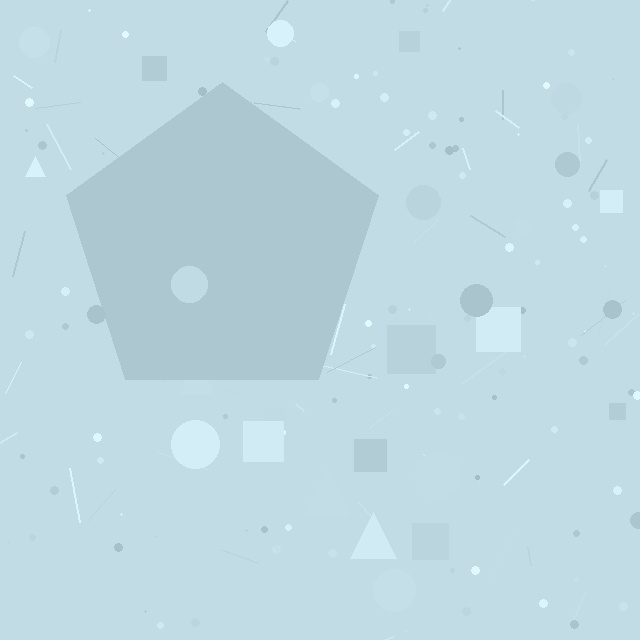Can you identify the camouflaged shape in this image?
The camouflaged shape is a pentagon.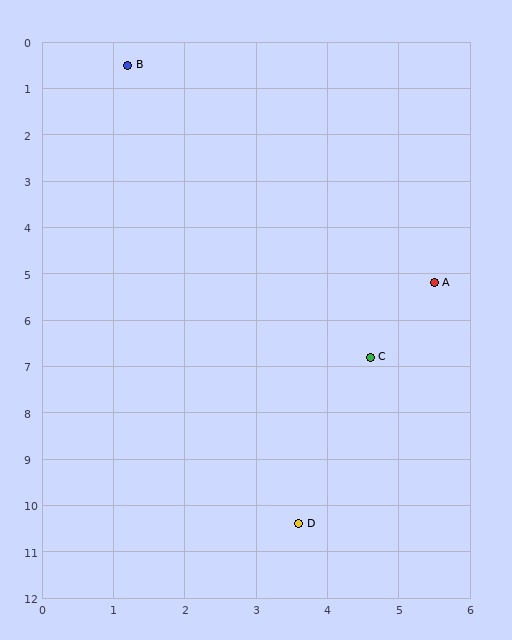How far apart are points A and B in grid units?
Points A and B are about 6.4 grid units apart.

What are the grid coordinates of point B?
Point B is at approximately (1.2, 0.5).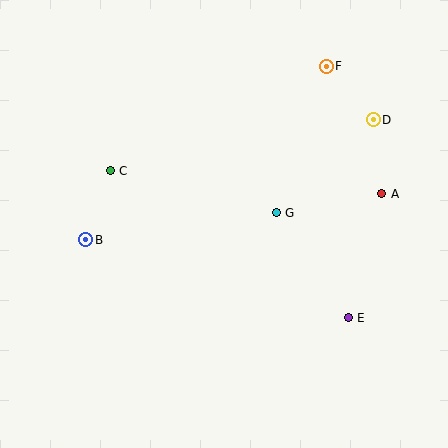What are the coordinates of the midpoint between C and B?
The midpoint between C and B is at (98, 205).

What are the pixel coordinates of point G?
Point G is at (276, 213).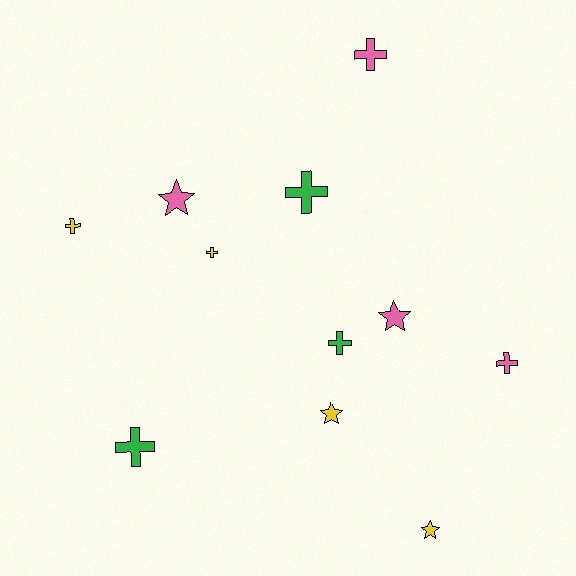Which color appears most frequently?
Yellow, with 4 objects.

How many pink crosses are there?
There are 2 pink crosses.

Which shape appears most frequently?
Cross, with 7 objects.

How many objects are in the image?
There are 11 objects.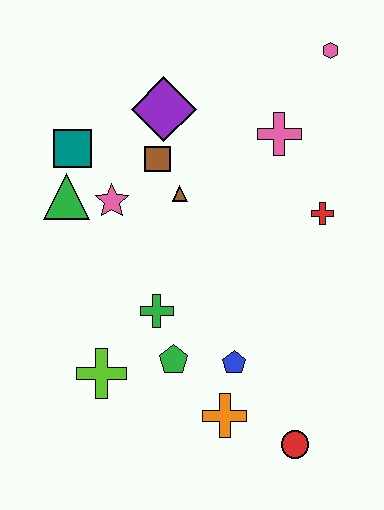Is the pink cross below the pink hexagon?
Yes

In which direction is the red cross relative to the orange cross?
The red cross is above the orange cross.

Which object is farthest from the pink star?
The red circle is farthest from the pink star.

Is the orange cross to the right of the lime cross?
Yes